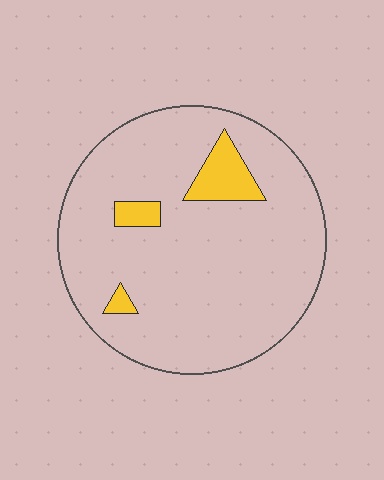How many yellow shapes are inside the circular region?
3.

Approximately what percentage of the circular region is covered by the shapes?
Approximately 10%.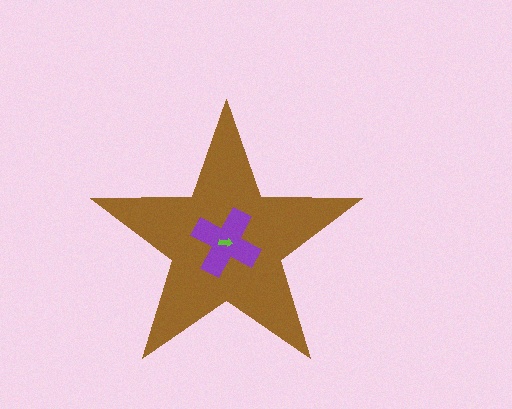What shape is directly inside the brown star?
The purple cross.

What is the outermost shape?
The brown star.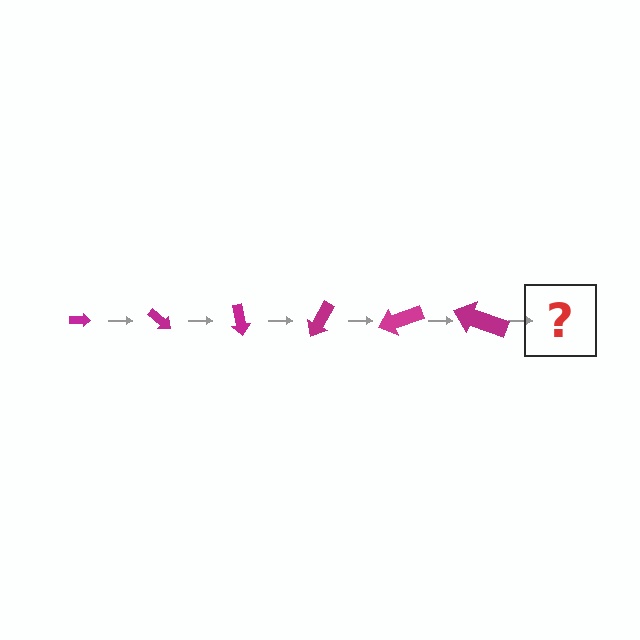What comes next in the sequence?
The next element should be an arrow, larger than the previous one and rotated 240 degrees from the start.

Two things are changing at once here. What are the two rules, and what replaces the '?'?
The two rules are that the arrow grows larger each step and it rotates 40 degrees each step. The '?' should be an arrow, larger than the previous one and rotated 240 degrees from the start.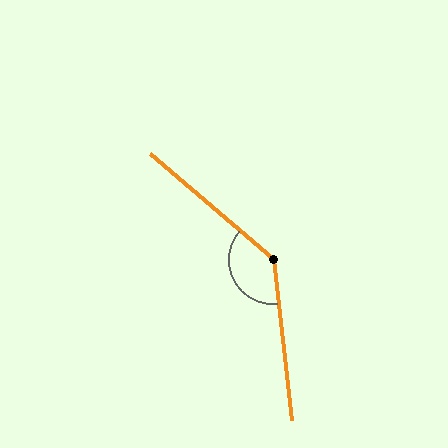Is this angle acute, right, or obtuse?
It is obtuse.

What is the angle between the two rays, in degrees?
Approximately 137 degrees.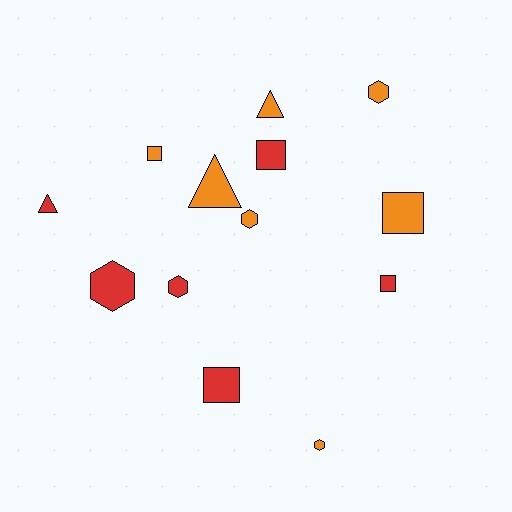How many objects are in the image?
There are 13 objects.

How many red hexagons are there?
There are 2 red hexagons.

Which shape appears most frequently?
Square, with 5 objects.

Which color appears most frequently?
Orange, with 7 objects.